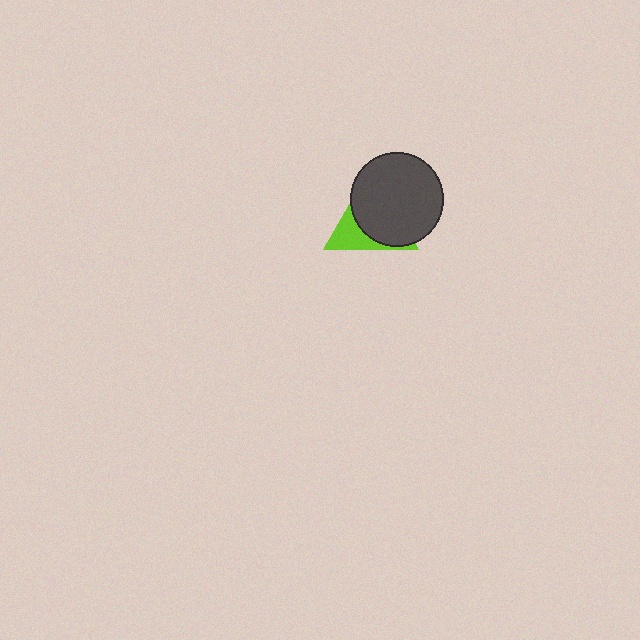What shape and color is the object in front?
The object in front is a dark gray circle.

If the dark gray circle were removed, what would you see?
You would see the complete lime triangle.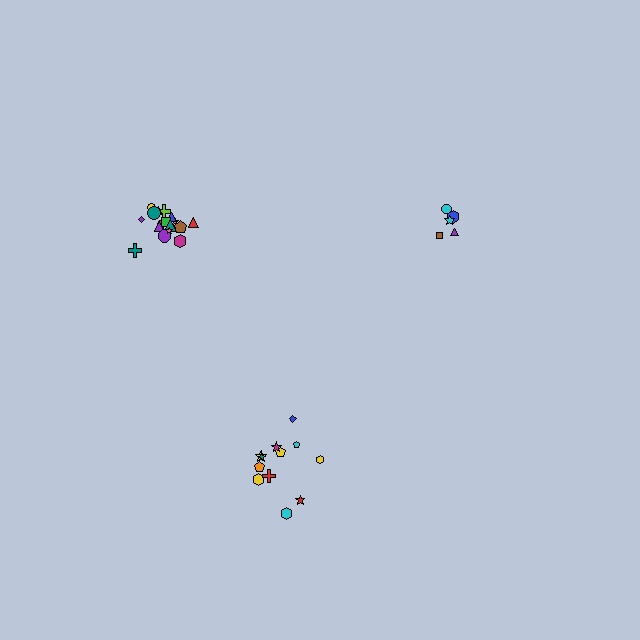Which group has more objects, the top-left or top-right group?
The top-left group.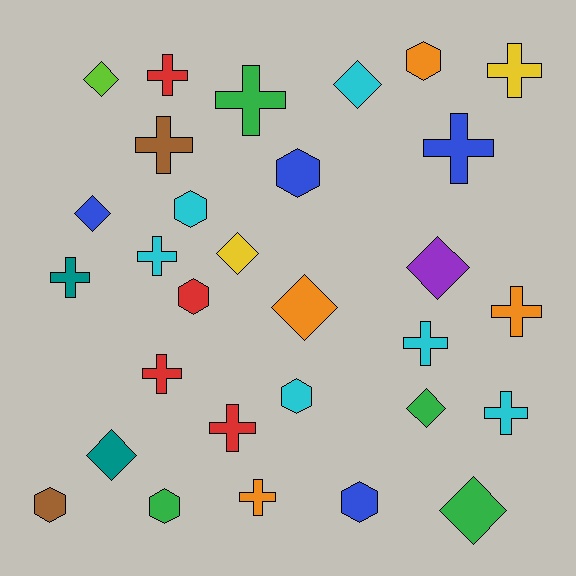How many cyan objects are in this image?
There are 6 cyan objects.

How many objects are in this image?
There are 30 objects.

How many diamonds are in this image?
There are 9 diamonds.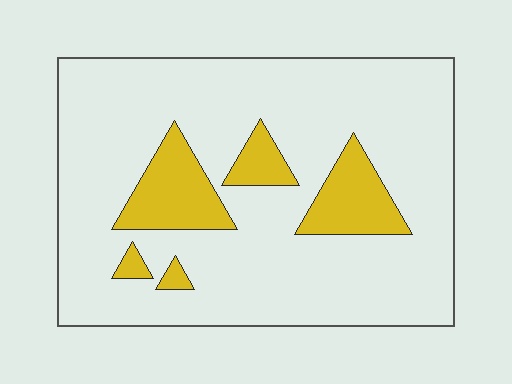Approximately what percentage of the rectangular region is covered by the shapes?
Approximately 15%.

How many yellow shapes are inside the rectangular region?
5.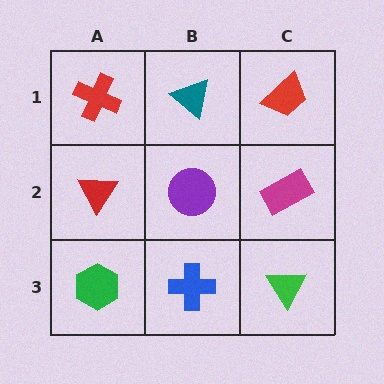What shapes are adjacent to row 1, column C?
A magenta rectangle (row 2, column C), a teal triangle (row 1, column B).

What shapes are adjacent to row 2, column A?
A red cross (row 1, column A), a green hexagon (row 3, column A), a purple circle (row 2, column B).